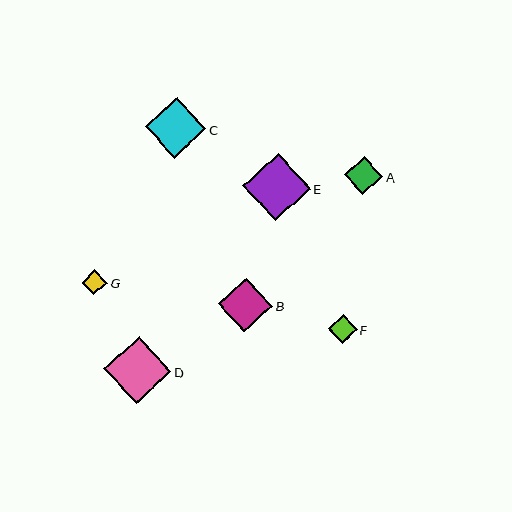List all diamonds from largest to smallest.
From largest to smallest: E, D, C, B, A, F, G.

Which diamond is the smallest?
Diamond G is the smallest with a size of approximately 25 pixels.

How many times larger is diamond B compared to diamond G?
Diamond B is approximately 2.1 times the size of diamond G.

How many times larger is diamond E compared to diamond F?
Diamond E is approximately 2.4 times the size of diamond F.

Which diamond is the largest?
Diamond E is the largest with a size of approximately 67 pixels.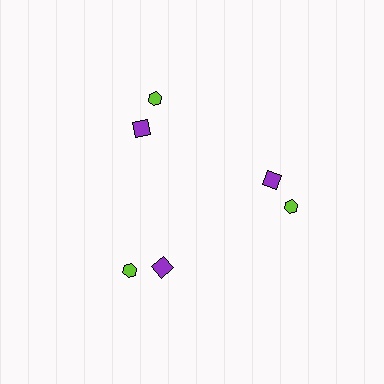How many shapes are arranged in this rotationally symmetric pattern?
There are 6 shapes, arranged in 3 groups of 2.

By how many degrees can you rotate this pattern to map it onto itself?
The pattern maps onto itself every 120 degrees of rotation.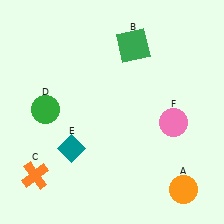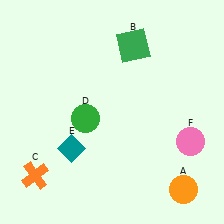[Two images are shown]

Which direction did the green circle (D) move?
The green circle (D) moved right.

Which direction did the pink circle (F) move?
The pink circle (F) moved down.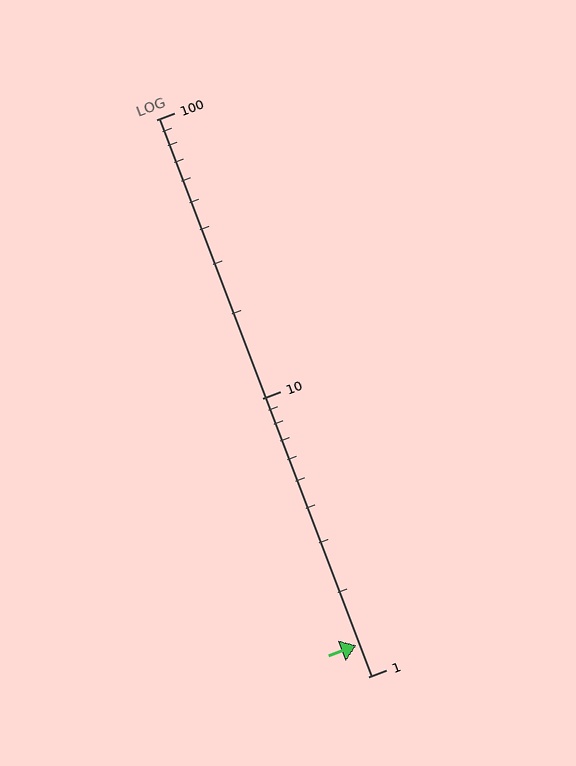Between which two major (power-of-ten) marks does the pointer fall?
The pointer is between 1 and 10.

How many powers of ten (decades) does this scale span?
The scale spans 2 decades, from 1 to 100.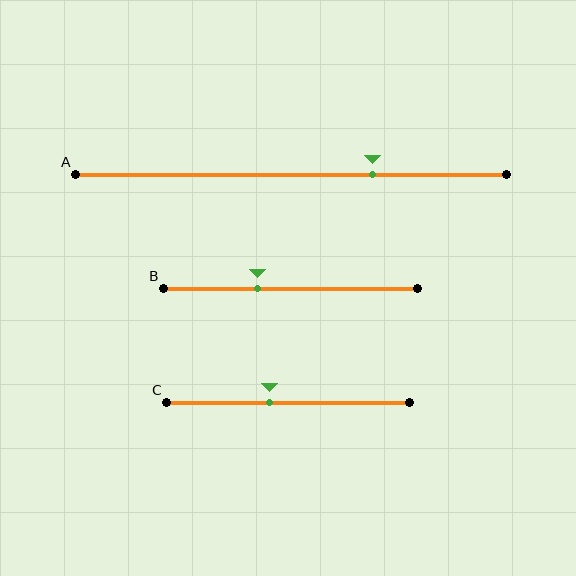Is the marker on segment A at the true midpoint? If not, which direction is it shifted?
No, the marker on segment A is shifted to the right by about 19% of the segment length.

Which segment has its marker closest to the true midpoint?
Segment C has its marker closest to the true midpoint.